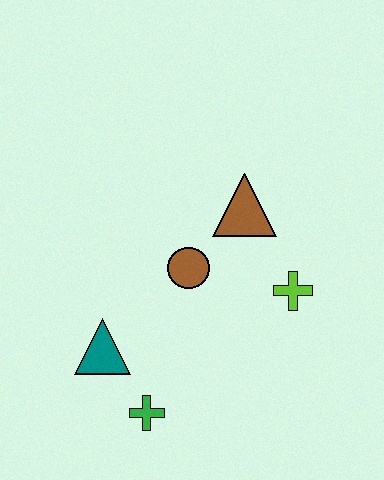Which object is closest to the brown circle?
The brown triangle is closest to the brown circle.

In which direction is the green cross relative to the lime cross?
The green cross is to the left of the lime cross.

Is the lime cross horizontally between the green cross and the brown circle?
No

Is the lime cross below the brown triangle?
Yes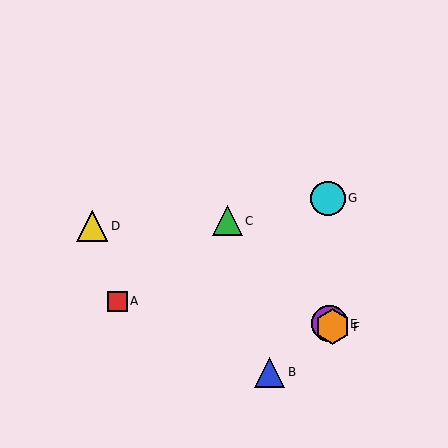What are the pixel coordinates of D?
Object D is at (92, 226).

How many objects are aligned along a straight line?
3 objects (C, E, F) are aligned along a straight line.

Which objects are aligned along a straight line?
Objects C, E, F are aligned along a straight line.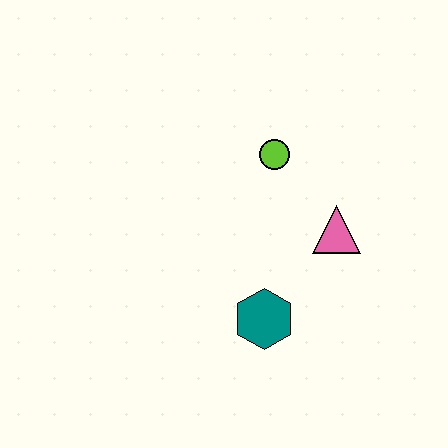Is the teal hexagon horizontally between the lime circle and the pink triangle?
No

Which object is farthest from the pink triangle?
The teal hexagon is farthest from the pink triangle.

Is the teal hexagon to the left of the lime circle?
Yes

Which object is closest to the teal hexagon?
The pink triangle is closest to the teal hexagon.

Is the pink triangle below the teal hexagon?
No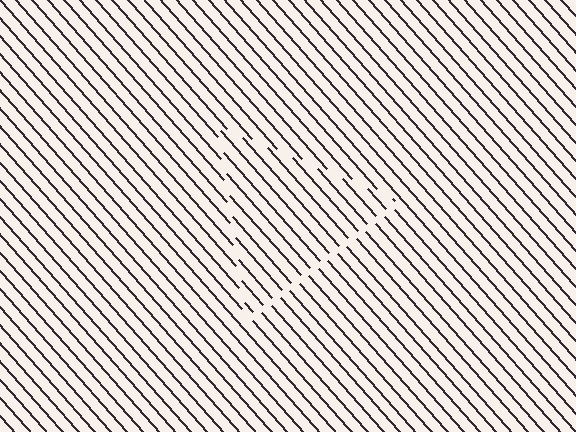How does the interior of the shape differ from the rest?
The interior of the shape contains the same grating, shifted by half a period — the contour is defined by the phase discontinuity where line-ends from the inner and outer gratings abut.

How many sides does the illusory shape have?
3 sides — the line-ends trace a triangle.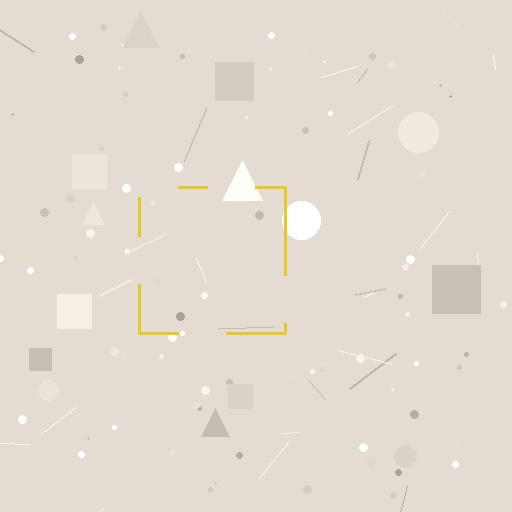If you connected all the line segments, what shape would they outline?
They would outline a square.